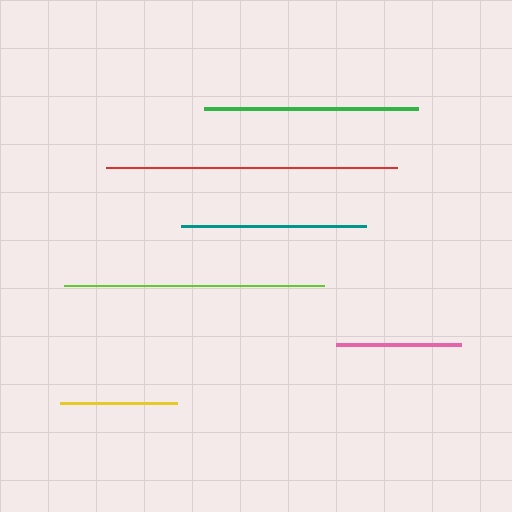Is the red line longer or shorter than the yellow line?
The red line is longer than the yellow line.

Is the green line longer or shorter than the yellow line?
The green line is longer than the yellow line.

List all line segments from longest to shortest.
From longest to shortest: red, lime, green, teal, pink, yellow.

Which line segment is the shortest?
The yellow line is the shortest at approximately 117 pixels.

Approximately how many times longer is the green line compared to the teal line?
The green line is approximately 1.2 times the length of the teal line.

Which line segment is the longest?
The red line is the longest at approximately 291 pixels.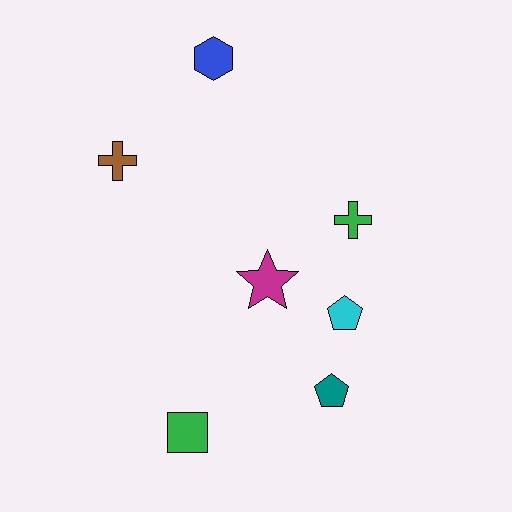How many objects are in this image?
There are 7 objects.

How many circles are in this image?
There are no circles.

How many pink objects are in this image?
There are no pink objects.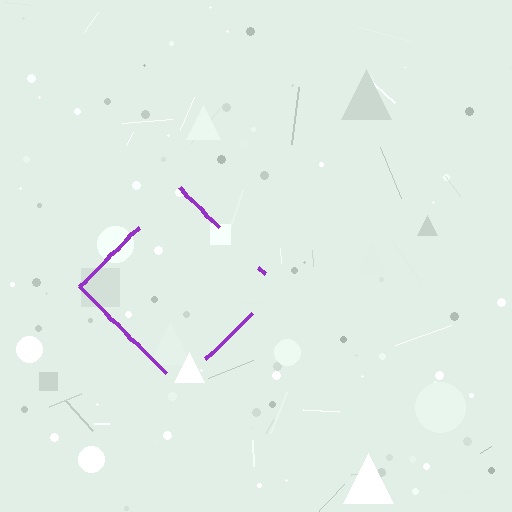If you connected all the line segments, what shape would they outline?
They would outline a diamond.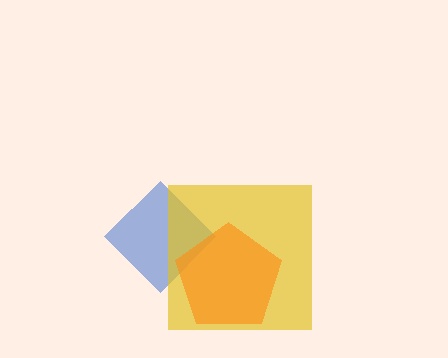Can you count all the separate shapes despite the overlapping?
Yes, there are 3 separate shapes.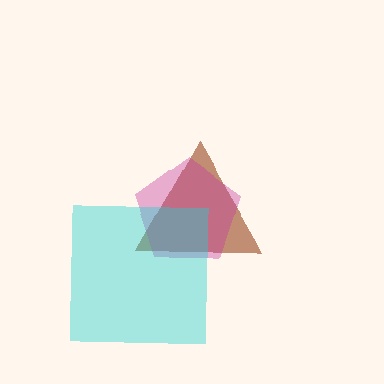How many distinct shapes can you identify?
There are 3 distinct shapes: a brown triangle, a magenta pentagon, a cyan square.